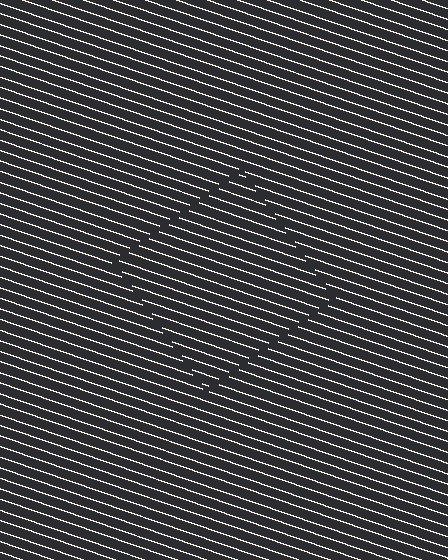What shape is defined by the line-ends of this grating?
An illusory square. The interior of the shape contains the same grating, shifted by half a period — the contour is defined by the phase discontinuity where line-ends from the inner and outer gratings abut.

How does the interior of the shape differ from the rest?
The interior of the shape contains the same grating, shifted by half a period — the contour is defined by the phase discontinuity where line-ends from the inner and outer gratings abut.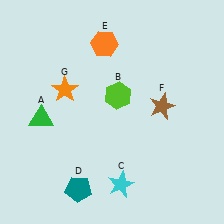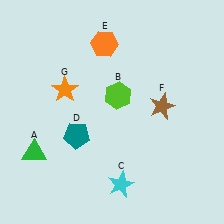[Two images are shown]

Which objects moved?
The objects that moved are: the green triangle (A), the teal pentagon (D).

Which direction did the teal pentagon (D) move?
The teal pentagon (D) moved up.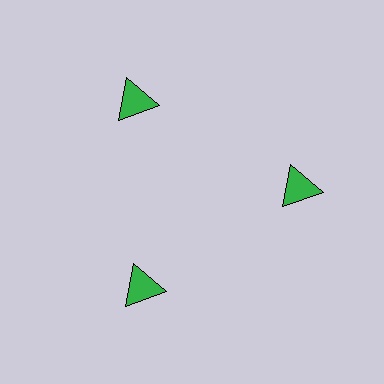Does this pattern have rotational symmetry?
Yes, this pattern has 3-fold rotational symmetry. It looks the same after rotating 120 degrees around the center.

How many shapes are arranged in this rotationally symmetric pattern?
There are 3 shapes, arranged in 3 groups of 1.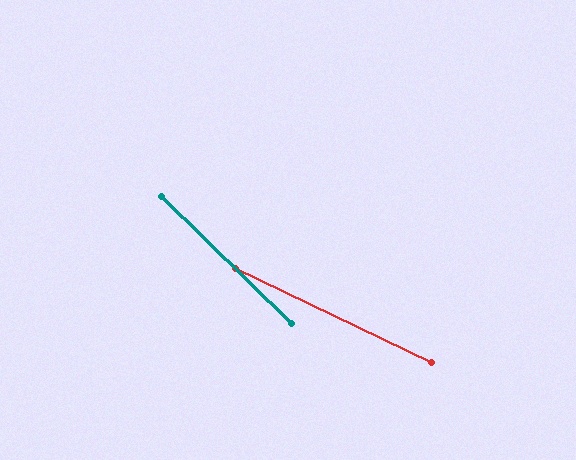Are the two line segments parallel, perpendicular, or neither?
Neither parallel nor perpendicular — they differ by about 19°.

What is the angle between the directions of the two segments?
Approximately 19 degrees.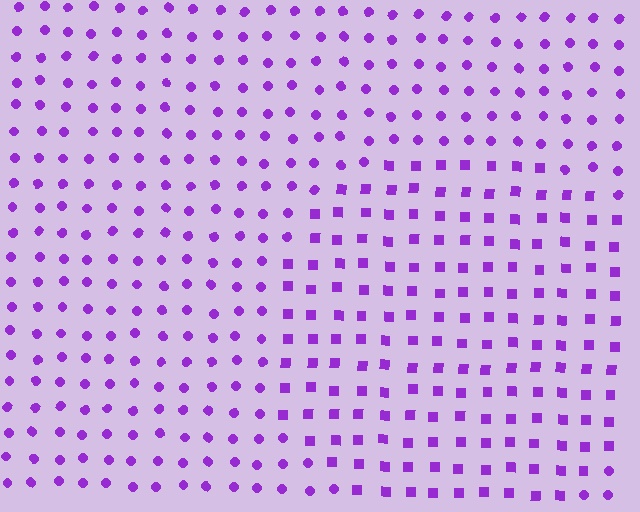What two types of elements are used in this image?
The image uses squares inside the circle region and circles outside it.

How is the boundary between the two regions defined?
The boundary is defined by a change in element shape: squares inside vs. circles outside. All elements share the same color and spacing.